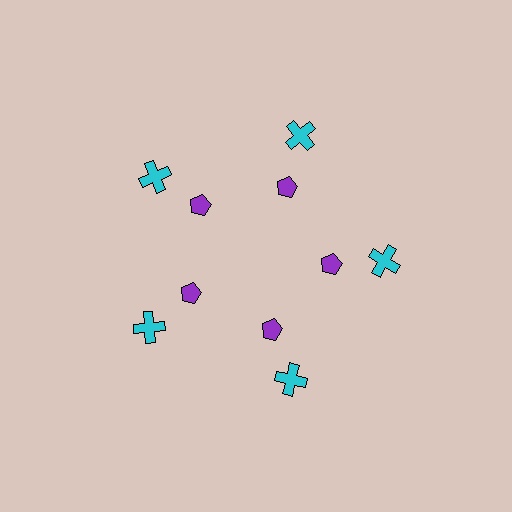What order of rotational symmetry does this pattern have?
This pattern has 5-fold rotational symmetry.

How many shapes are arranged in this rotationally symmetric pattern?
There are 10 shapes, arranged in 5 groups of 2.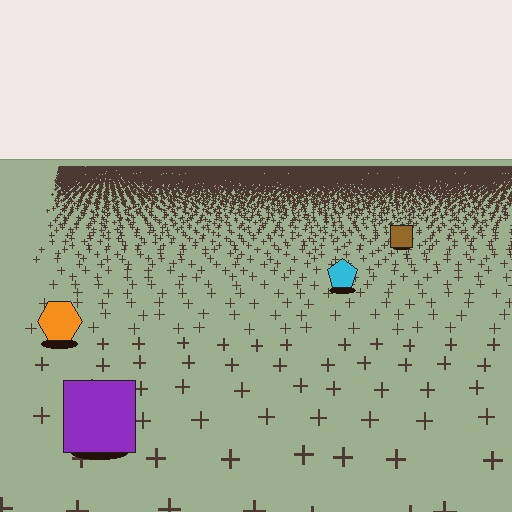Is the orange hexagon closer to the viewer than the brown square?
Yes. The orange hexagon is closer — you can tell from the texture gradient: the ground texture is coarser near it.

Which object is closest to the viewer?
The purple square is closest. The texture marks near it are larger and more spread out.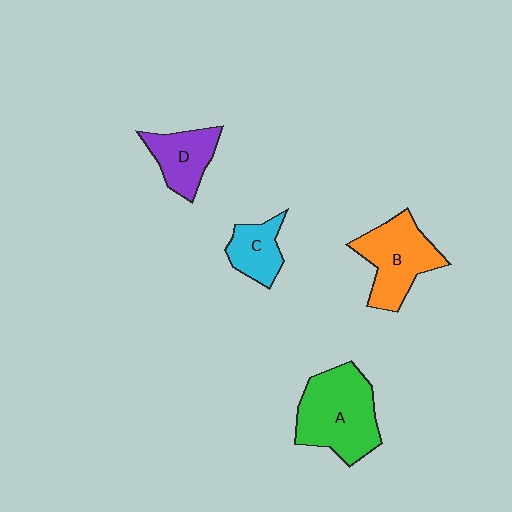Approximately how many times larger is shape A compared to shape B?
Approximately 1.2 times.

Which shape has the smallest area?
Shape C (cyan).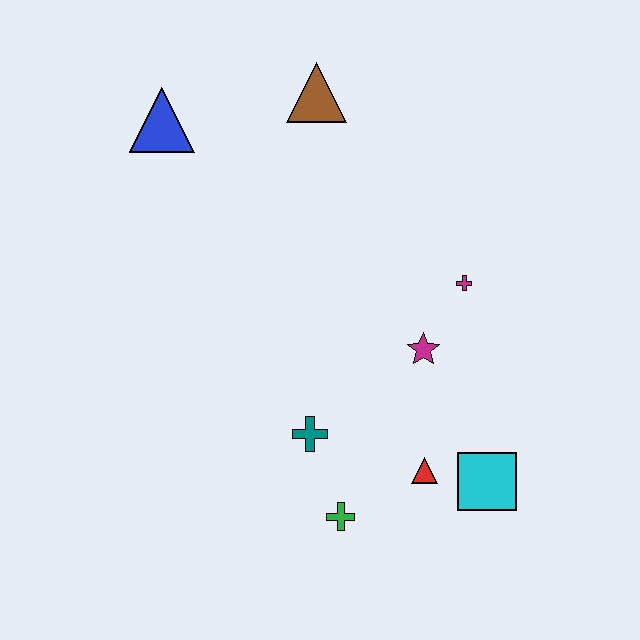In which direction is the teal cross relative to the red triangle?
The teal cross is to the left of the red triangle.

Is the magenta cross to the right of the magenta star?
Yes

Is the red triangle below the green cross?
No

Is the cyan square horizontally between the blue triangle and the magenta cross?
No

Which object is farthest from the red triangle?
The blue triangle is farthest from the red triangle.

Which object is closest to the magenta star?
The magenta cross is closest to the magenta star.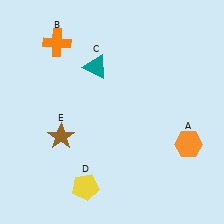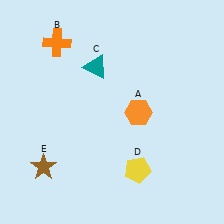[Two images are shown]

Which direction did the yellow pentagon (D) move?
The yellow pentagon (D) moved right.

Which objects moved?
The objects that moved are: the orange hexagon (A), the yellow pentagon (D), the brown star (E).